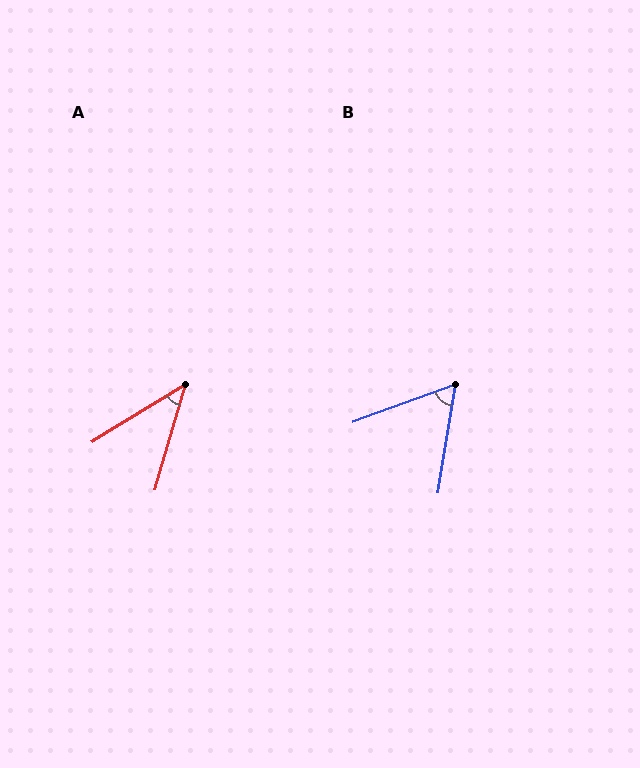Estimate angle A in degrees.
Approximately 42 degrees.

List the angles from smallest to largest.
A (42°), B (61°).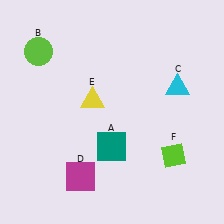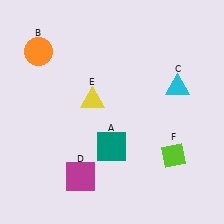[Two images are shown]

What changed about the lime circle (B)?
In Image 1, B is lime. In Image 2, it changed to orange.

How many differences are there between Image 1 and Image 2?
There is 1 difference between the two images.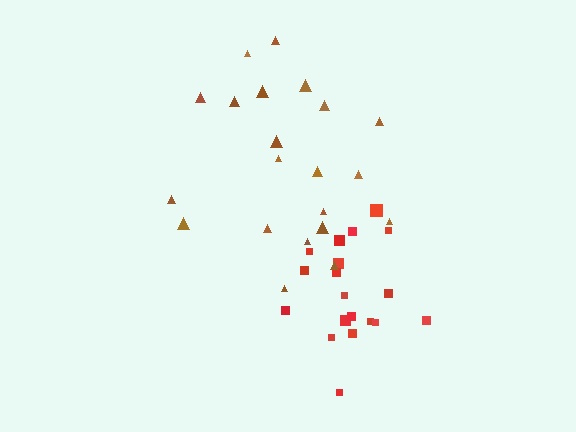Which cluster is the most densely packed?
Red.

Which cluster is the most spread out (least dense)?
Brown.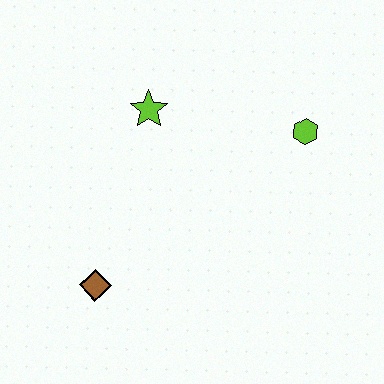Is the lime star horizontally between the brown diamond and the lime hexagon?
Yes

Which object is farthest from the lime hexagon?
The brown diamond is farthest from the lime hexagon.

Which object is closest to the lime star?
The lime hexagon is closest to the lime star.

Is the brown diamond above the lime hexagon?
No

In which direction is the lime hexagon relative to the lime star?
The lime hexagon is to the right of the lime star.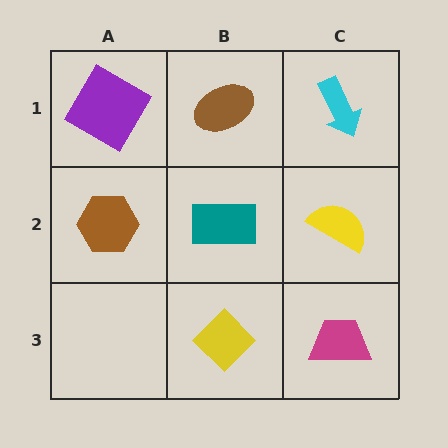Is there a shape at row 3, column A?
No, that cell is empty.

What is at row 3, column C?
A magenta trapezoid.